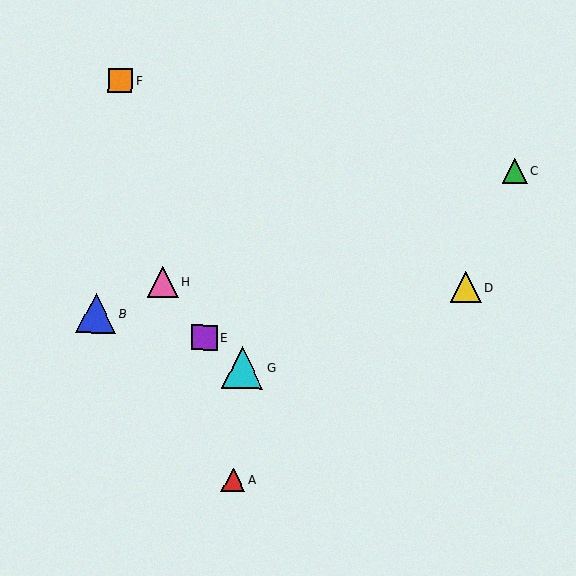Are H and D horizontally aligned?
Yes, both are at y≈282.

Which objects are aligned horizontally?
Objects D, H are aligned horizontally.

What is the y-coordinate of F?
Object F is at y≈81.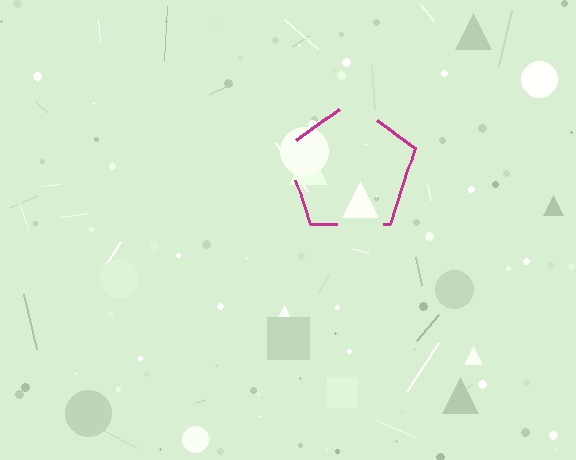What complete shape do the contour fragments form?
The contour fragments form a pentagon.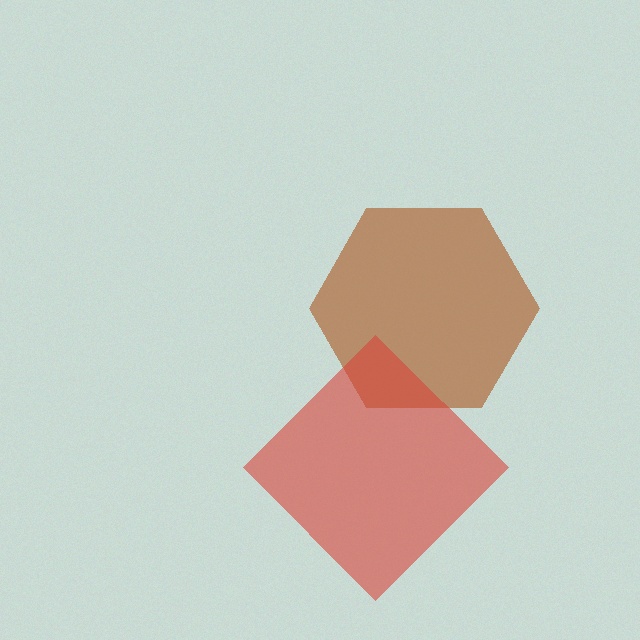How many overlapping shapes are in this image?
There are 2 overlapping shapes in the image.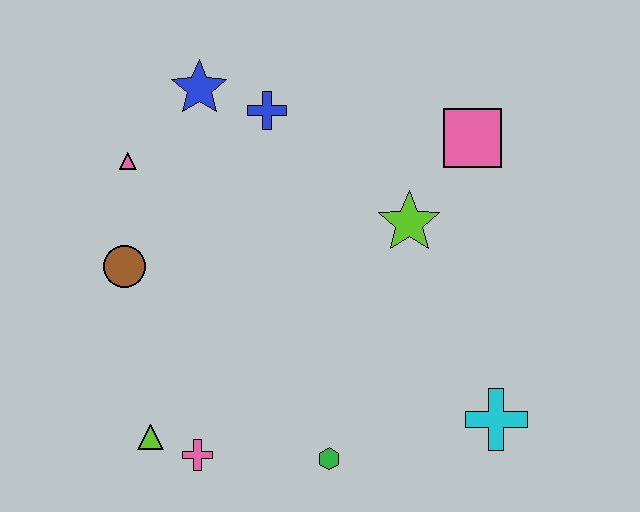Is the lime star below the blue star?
Yes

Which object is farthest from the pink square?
The lime triangle is farthest from the pink square.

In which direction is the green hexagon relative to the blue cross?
The green hexagon is below the blue cross.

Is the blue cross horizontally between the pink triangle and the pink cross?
No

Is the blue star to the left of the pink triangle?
No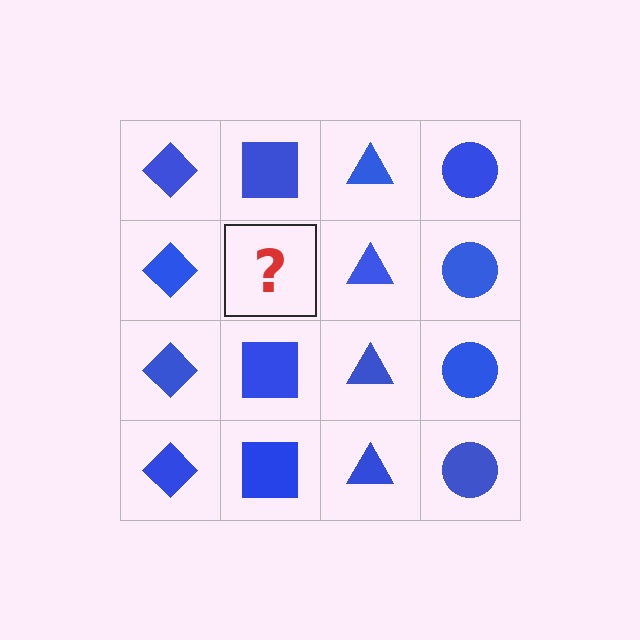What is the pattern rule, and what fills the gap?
The rule is that each column has a consistent shape. The gap should be filled with a blue square.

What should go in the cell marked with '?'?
The missing cell should contain a blue square.